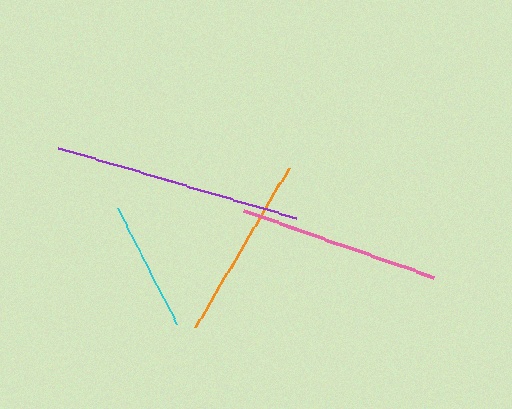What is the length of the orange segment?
The orange segment is approximately 184 pixels long.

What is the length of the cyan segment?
The cyan segment is approximately 130 pixels long.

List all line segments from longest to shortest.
From longest to shortest: purple, pink, orange, cyan.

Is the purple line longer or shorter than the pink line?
The purple line is longer than the pink line.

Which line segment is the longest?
The purple line is the longest at approximately 248 pixels.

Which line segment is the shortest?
The cyan line is the shortest at approximately 130 pixels.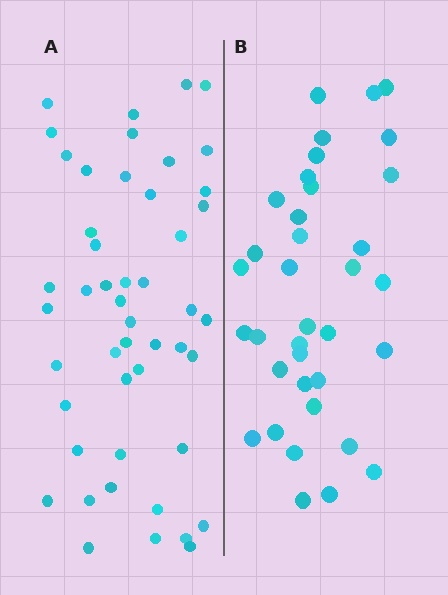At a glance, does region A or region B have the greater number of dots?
Region A (the left region) has more dots.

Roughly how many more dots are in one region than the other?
Region A has roughly 12 or so more dots than region B.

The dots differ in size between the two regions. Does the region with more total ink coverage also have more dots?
No. Region B has more total ink coverage because its dots are larger, but region A actually contains more individual dots. Total area can be misleading — the number of items is what matters here.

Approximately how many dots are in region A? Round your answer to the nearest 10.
About 50 dots. (The exact count is 48, which rounds to 50.)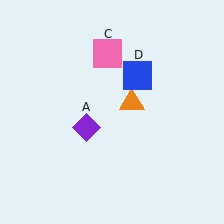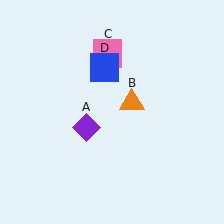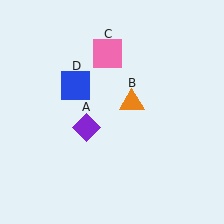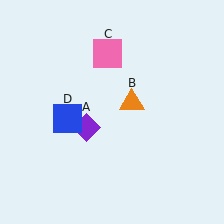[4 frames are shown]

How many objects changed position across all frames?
1 object changed position: blue square (object D).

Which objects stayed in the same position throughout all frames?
Purple diamond (object A) and orange triangle (object B) and pink square (object C) remained stationary.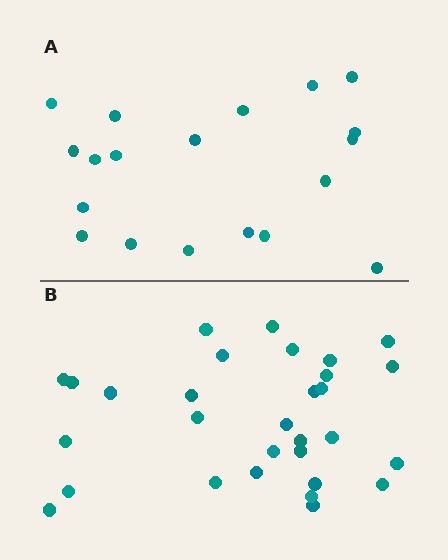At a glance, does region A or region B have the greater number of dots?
Region B (the bottom region) has more dots.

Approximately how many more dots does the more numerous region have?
Region B has roughly 12 or so more dots than region A.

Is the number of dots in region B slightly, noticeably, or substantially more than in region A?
Region B has substantially more. The ratio is roughly 1.6 to 1.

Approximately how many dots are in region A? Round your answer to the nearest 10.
About 20 dots. (The exact count is 19, which rounds to 20.)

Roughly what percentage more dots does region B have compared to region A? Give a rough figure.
About 60% more.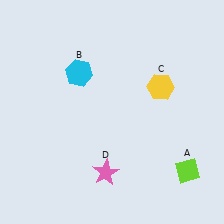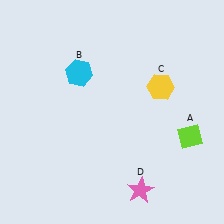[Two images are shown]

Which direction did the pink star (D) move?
The pink star (D) moved right.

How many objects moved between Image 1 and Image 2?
2 objects moved between the two images.